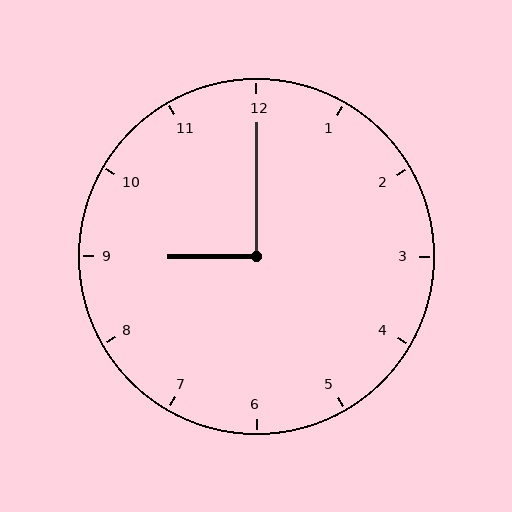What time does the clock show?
9:00.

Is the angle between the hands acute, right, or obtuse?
It is right.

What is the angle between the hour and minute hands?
Approximately 90 degrees.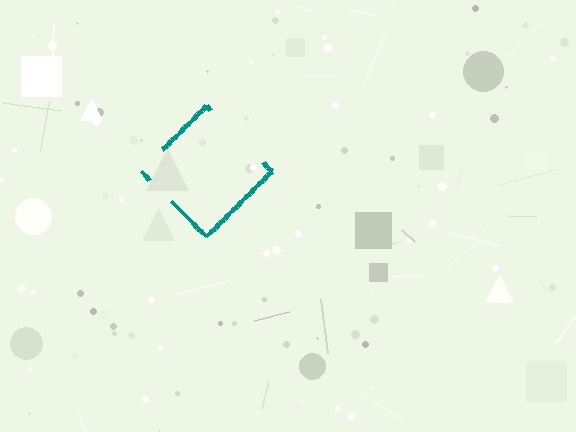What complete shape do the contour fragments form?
The contour fragments form a diamond.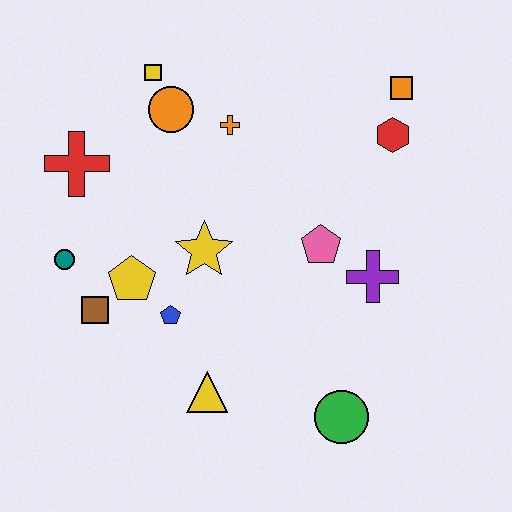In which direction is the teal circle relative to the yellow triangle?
The teal circle is to the left of the yellow triangle.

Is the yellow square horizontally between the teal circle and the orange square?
Yes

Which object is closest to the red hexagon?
The orange square is closest to the red hexagon.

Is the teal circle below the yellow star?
Yes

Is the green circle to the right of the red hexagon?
No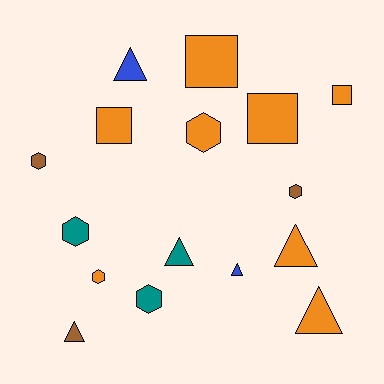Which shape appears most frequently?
Hexagon, with 6 objects.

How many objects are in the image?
There are 16 objects.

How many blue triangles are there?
There are 2 blue triangles.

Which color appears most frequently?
Orange, with 8 objects.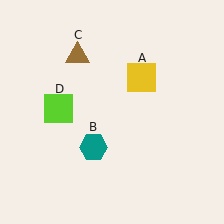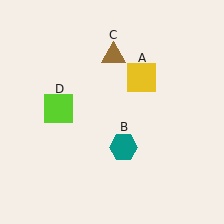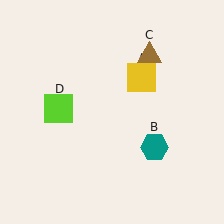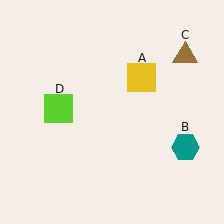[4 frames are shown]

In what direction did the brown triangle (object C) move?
The brown triangle (object C) moved right.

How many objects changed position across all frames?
2 objects changed position: teal hexagon (object B), brown triangle (object C).